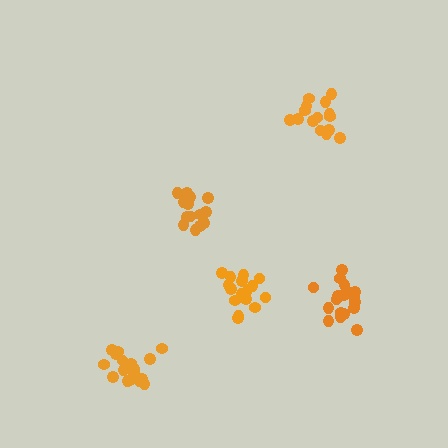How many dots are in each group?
Group 1: 14 dots, Group 2: 16 dots, Group 3: 15 dots, Group 4: 18 dots, Group 5: 17 dots (80 total).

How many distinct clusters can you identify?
There are 5 distinct clusters.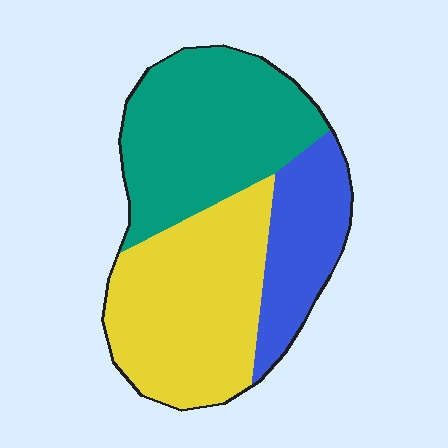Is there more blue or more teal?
Teal.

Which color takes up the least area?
Blue, at roughly 20%.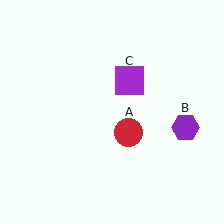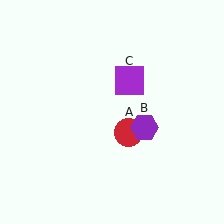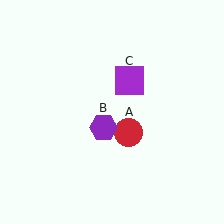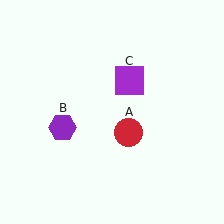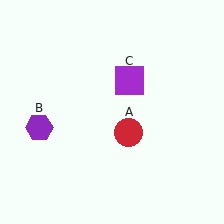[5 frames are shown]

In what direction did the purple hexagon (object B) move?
The purple hexagon (object B) moved left.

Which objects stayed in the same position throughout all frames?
Red circle (object A) and purple square (object C) remained stationary.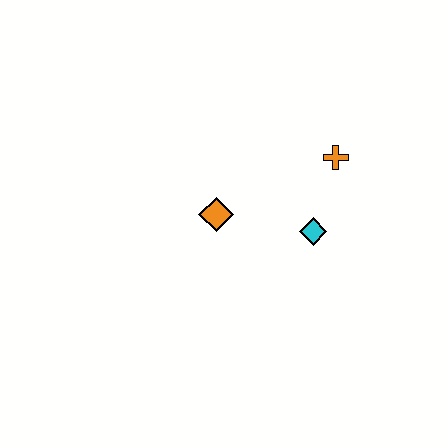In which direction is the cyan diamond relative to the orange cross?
The cyan diamond is below the orange cross.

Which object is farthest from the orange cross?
The orange diamond is farthest from the orange cross.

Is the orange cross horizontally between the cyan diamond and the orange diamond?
No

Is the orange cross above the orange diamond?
Yes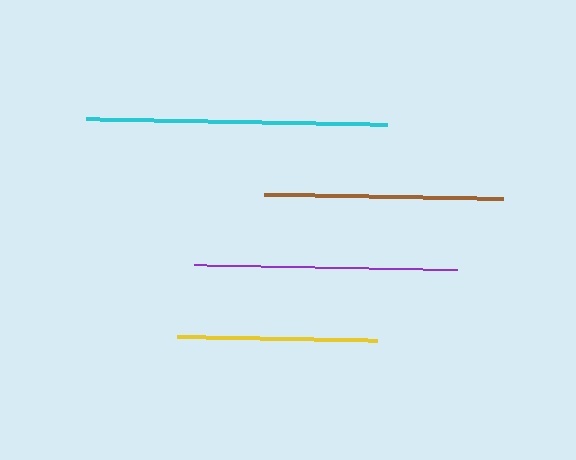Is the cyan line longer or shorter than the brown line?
The cyan line is longer than the brown line.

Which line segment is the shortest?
The yellow line is the shortest at approximately 200 pixels.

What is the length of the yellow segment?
The yellow segment is approximately 200 pixels long.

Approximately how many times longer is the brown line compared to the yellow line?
The brown line is approximately 1.2 times the length of the yellow line.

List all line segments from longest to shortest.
From longest to shortest: cyan, purple, brown, yellow.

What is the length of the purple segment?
The purple segment is approximately 263 pixels long.